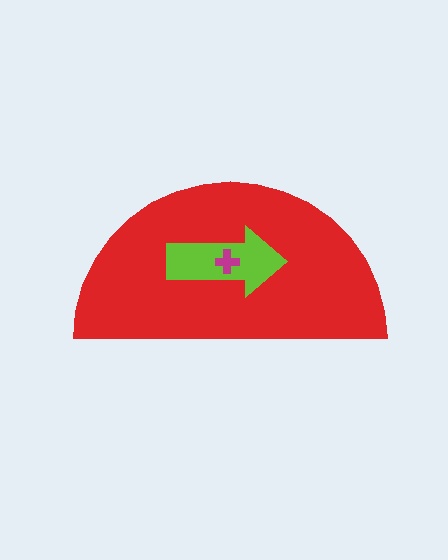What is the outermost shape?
The red semicircle.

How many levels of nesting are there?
3.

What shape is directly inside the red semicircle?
The lime arrow.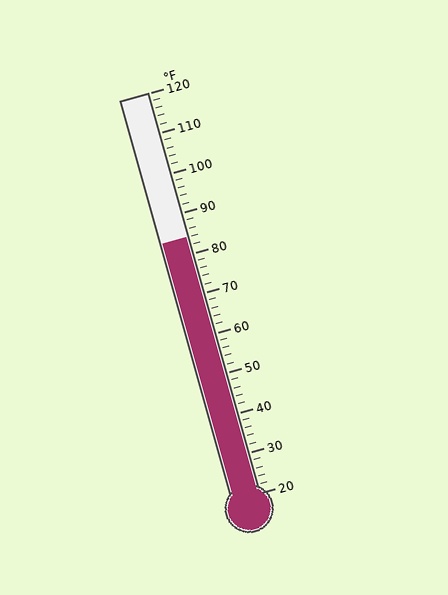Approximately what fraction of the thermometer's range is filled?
The thermometer is filled to approximately 65% of its range.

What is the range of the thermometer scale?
The thermometer scale ranges from 20°F to 120°F.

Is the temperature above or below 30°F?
The temperature is above 30°F.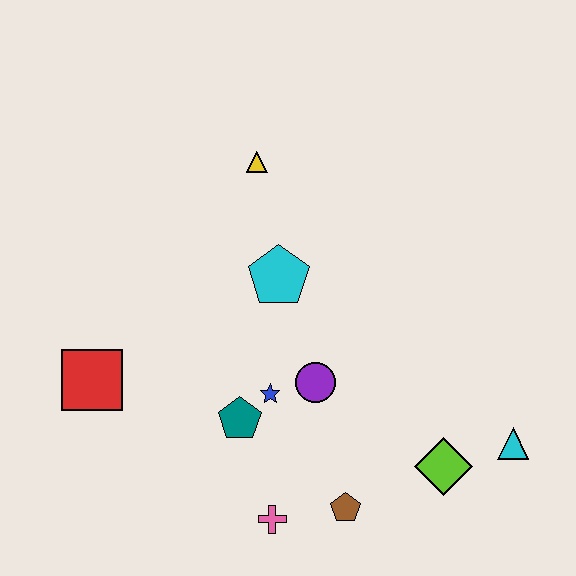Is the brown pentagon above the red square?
No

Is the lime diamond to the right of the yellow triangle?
Yes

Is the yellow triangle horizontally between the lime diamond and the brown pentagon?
No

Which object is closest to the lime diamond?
The cyan triangle is closest to the lime diamond.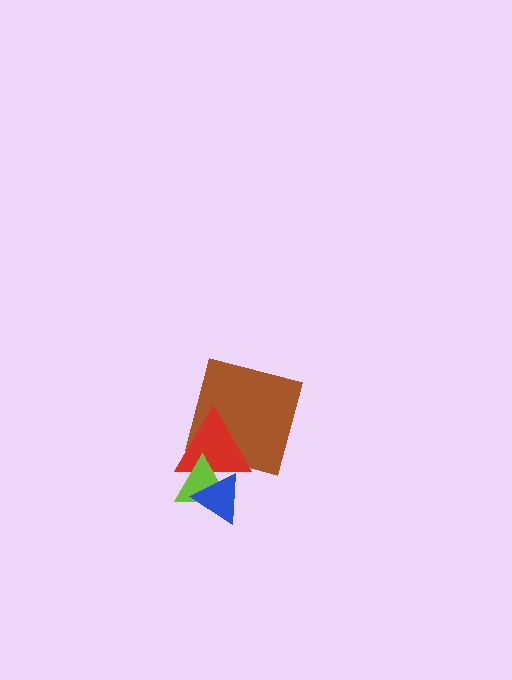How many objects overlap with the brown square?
1 object overlaps with the brown square.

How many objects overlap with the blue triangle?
2 objects overlap with the blue triangle.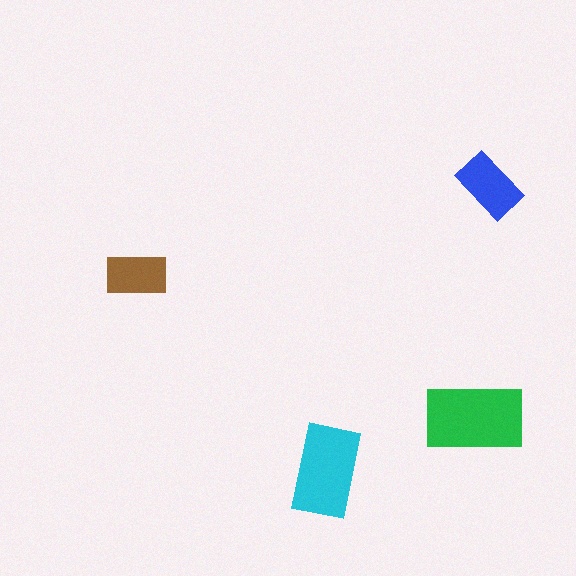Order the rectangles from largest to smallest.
the green one, the cyan one, the blue one, the brown one.